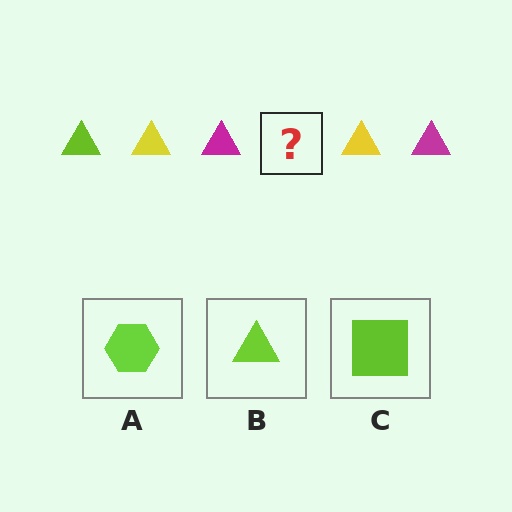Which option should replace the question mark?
Option B.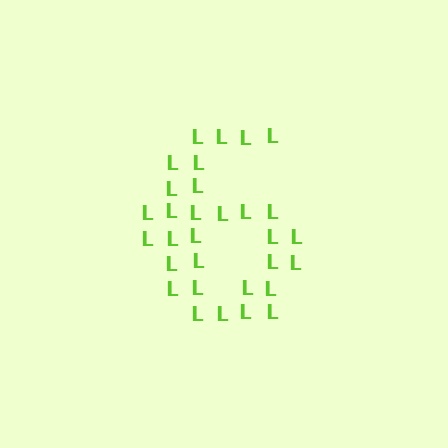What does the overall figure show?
The overall figure shows the digit 6.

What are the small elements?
The small elements are letter L's.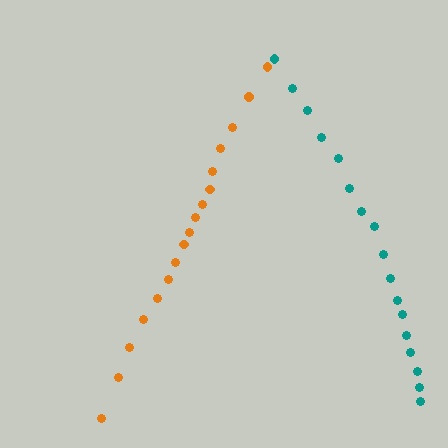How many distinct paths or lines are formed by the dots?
There are 2 distinct paths.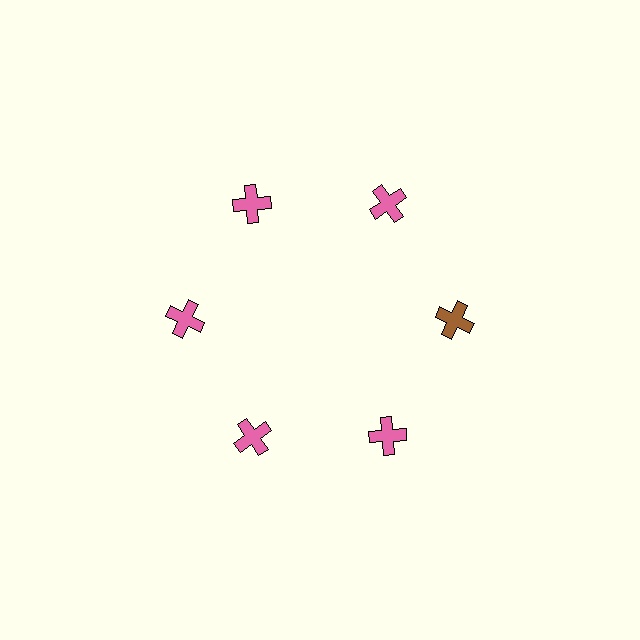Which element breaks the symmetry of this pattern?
The brown cross at roughly the 3 o'clock position breaks the symmetry. All other shapes are pink crosses.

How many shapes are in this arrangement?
There are 6 shapes arranged in a ring pattern.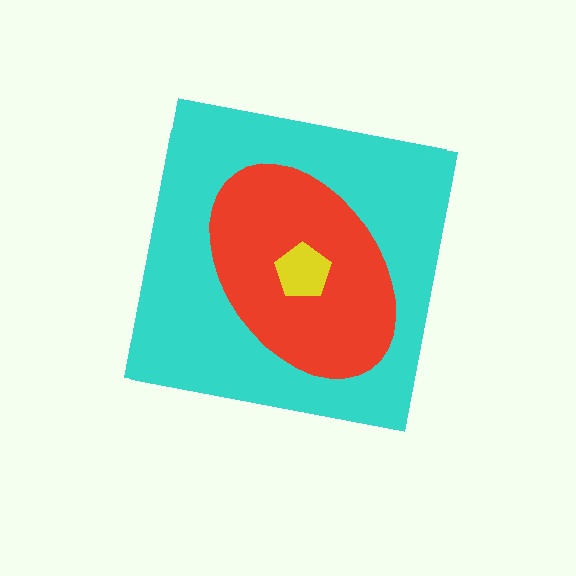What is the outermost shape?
The cyan square.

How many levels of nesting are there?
3.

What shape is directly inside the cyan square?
The red ellipse.